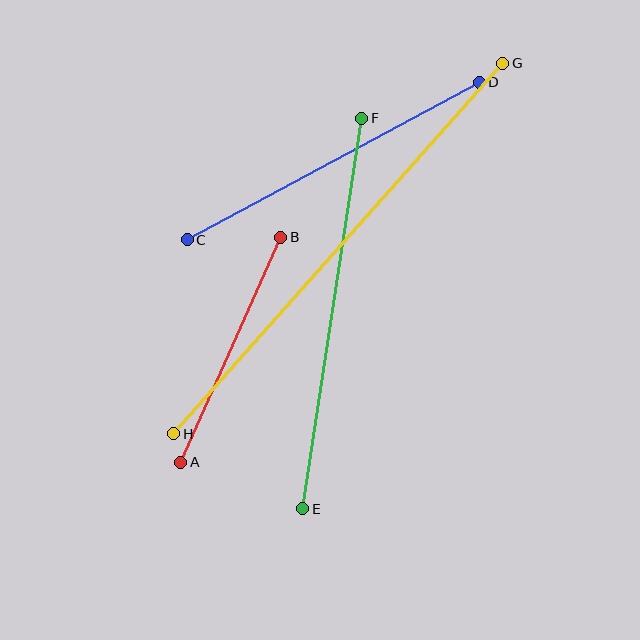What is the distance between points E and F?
The distance is approximately 395 pixels.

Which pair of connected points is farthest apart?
Points G and H are farthest apart.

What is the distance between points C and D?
The distance is approximately 331 pixels.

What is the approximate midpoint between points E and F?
The midpoint is at approximately (332, 313) pixels.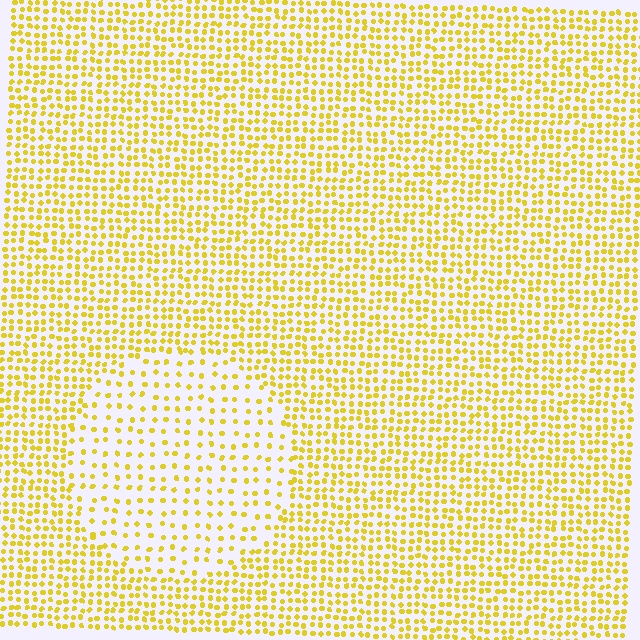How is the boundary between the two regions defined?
The boundary is defined by a change in element density (approximately 2.1x ratio). All elements are the same color, size, and shape.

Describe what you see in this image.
The image contains small yellow elements arranged at two different densities. A circle-shaped region is visible where the elements are less densely packed than the surrounding area.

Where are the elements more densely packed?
The elements are more densely packed outside the circle boundary.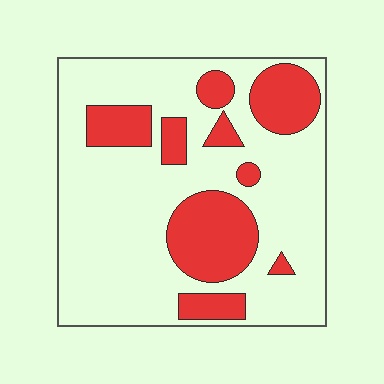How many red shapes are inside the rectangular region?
9.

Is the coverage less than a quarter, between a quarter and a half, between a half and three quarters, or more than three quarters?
Between a quarter and a half.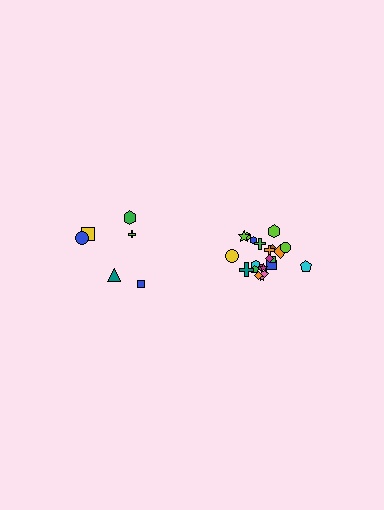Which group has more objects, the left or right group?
The right group.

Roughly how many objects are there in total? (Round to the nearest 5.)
Roughly 30 objects in total.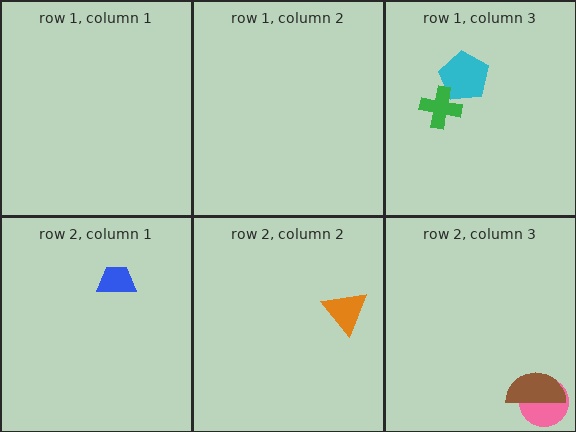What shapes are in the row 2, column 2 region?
The orange triangle.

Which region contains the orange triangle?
The row 2, column 2 region.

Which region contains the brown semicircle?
The row 2, column 3 region.